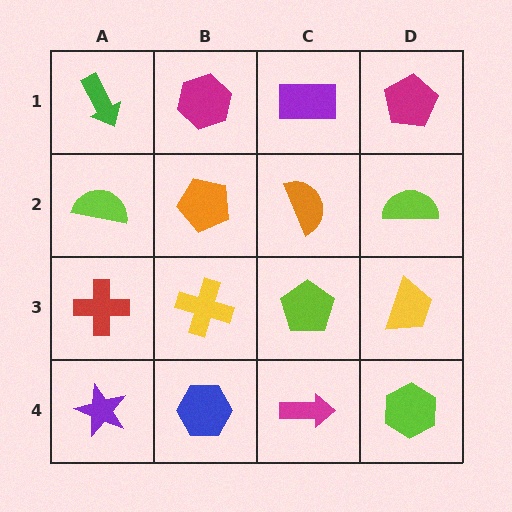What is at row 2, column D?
A lime semicircle.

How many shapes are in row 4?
4 shapes.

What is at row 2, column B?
An orange pentagon.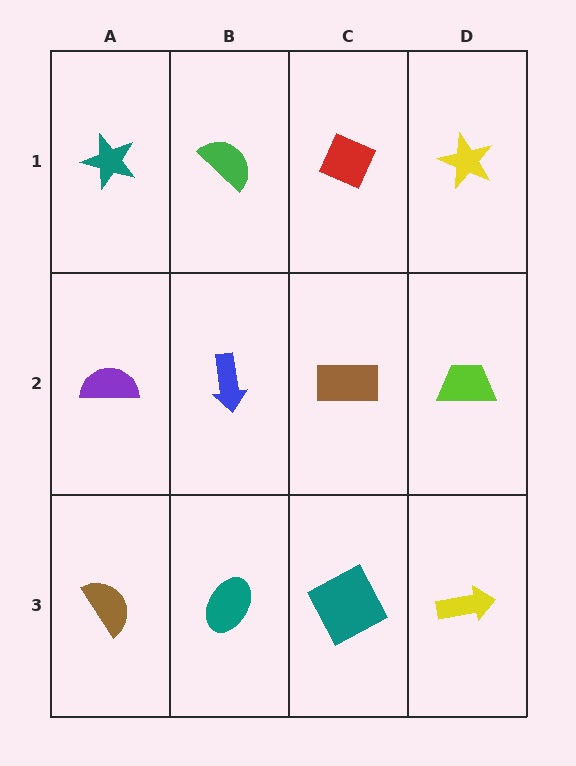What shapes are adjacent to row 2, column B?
A green semicircle (row 1, column B), a teal ellipse (row 3, column B), a purple semicircle (row 2, column A), a brown rectangle (row 2, column C).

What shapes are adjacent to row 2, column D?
A yellow star (row 1, column D), a yellow arrow (row 3, column D), a brown rectangle (row 2, column C).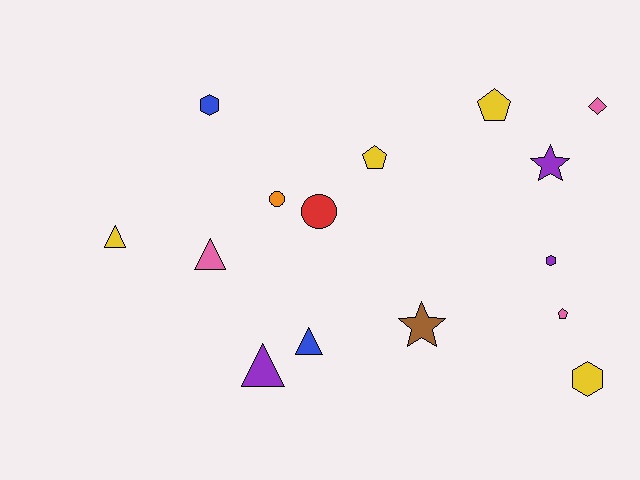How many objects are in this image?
There are 15 objects.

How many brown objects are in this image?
There is 1 brown object.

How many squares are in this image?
There are no squares.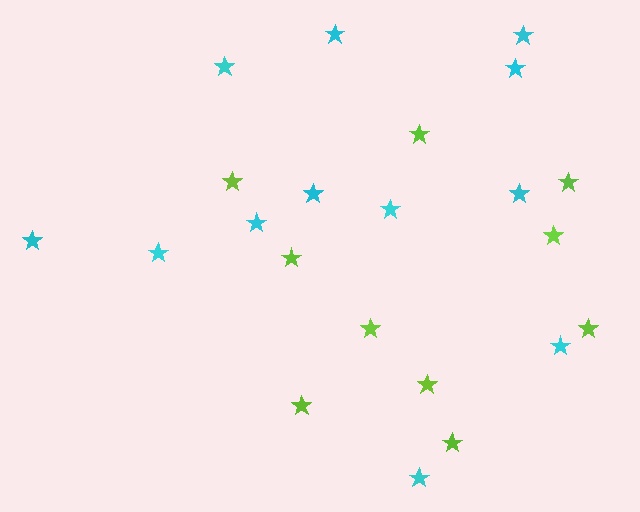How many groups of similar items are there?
There are 2 groups: one group of cyan stars (12) and one group of lime stars (10).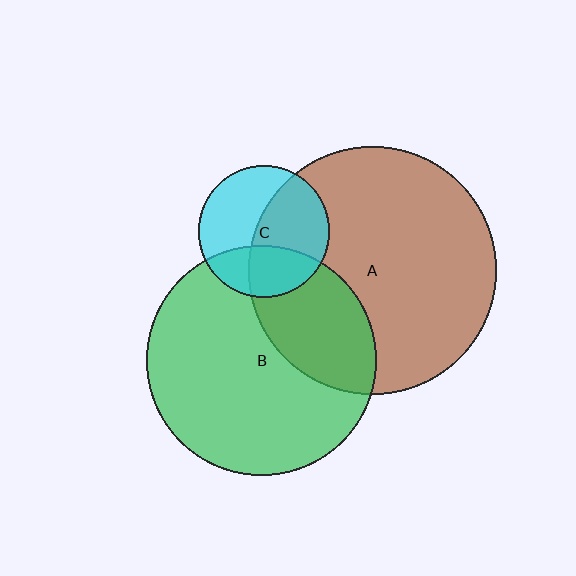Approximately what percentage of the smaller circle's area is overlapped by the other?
Approximately 30%.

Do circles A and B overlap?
Yes.